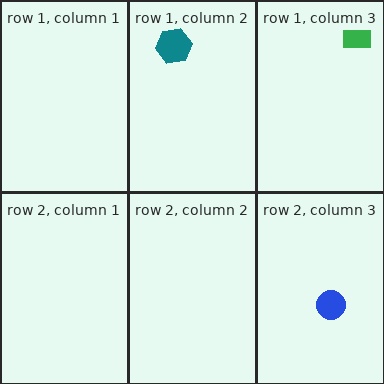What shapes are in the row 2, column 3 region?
The blue circle.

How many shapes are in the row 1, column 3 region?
1.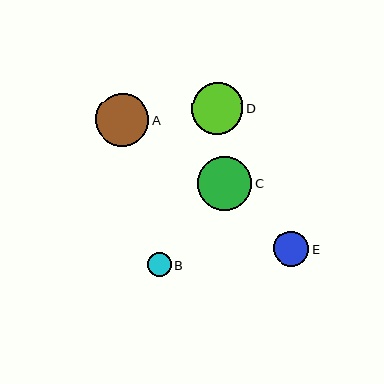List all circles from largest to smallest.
From largest to smallest: C, A, D, E, B.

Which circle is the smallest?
Circle B is the smallest with a size of approximately 24 pixels.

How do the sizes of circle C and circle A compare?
Circle C and circle A are approximately the same size.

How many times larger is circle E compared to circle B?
Circle E is approximately 1.5 times the size of circle B.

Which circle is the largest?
Circle C is the largest with a size of approximately 54 pixels.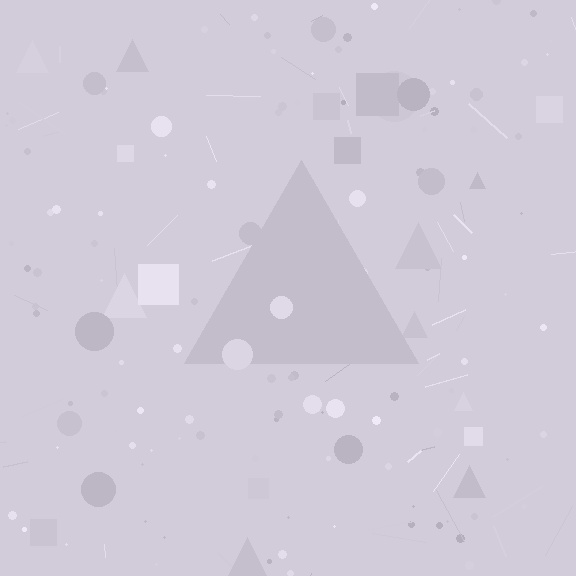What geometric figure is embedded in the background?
A triangle is embedded in the background.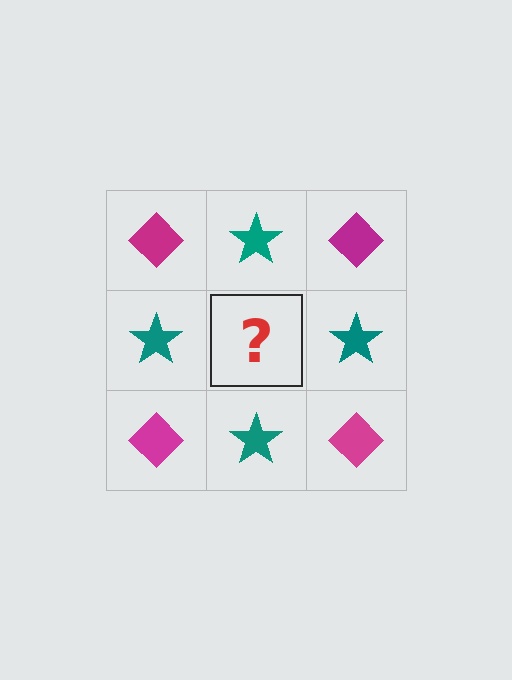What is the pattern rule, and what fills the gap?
The rule is that it alternates magenta diamond and teal star in a checkerboard pattern. The gap should be filled with a magenta diamond.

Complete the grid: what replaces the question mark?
The question mark should be replaced with a magenta diamond.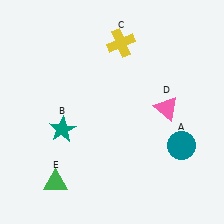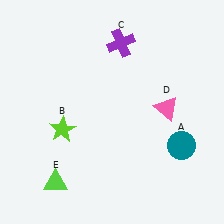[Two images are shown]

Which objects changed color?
B changed from teal to lime. C changed from yellow to purple. E changed from green to lime.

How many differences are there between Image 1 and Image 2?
There are 3 differences between the two images.